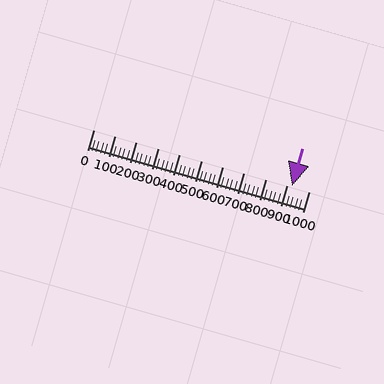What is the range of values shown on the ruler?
The ruler shows values from 0 to 1000.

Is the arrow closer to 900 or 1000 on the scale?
The arrow is closer to 900.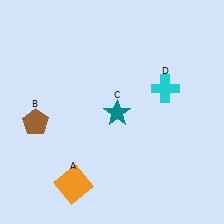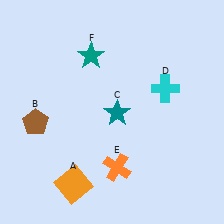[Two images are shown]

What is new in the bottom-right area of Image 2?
An orange cross (E) was added in the bottom-right area of Image 2.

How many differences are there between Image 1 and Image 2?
There are 2 differences between the two images.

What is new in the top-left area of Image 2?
A teal star (F) was added in the top-left area of Image 2.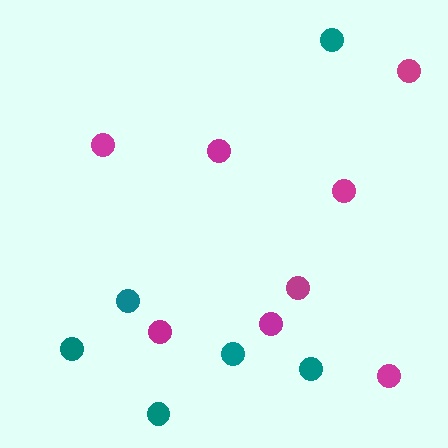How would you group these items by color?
There are 2 groups: one group of teal circles (6) and one group of magenta circles (8).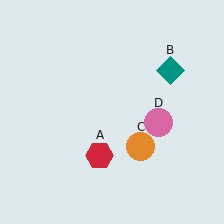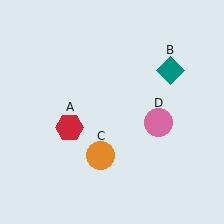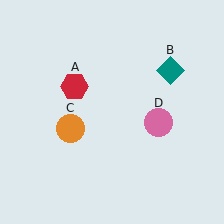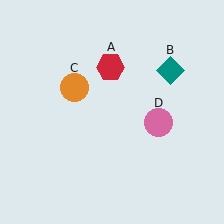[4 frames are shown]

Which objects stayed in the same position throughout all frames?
Teal diamond (object B) and pink circle (object D) remained stationary.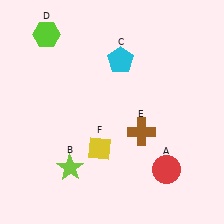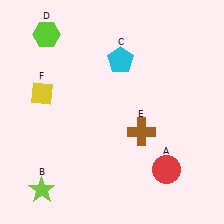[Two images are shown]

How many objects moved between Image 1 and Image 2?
2 objects moved between the two images.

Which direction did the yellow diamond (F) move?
The yellow diamond (F) moved left.